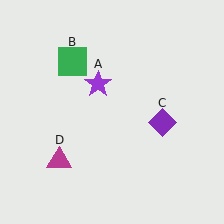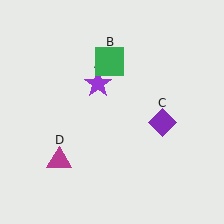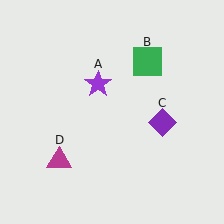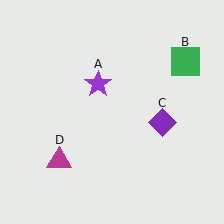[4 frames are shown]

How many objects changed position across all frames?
1 object changed position: green square (object B).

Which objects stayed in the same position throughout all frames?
Purple star (object A) and purple diamond (object C) and magenta triangle (object D) remained stationary.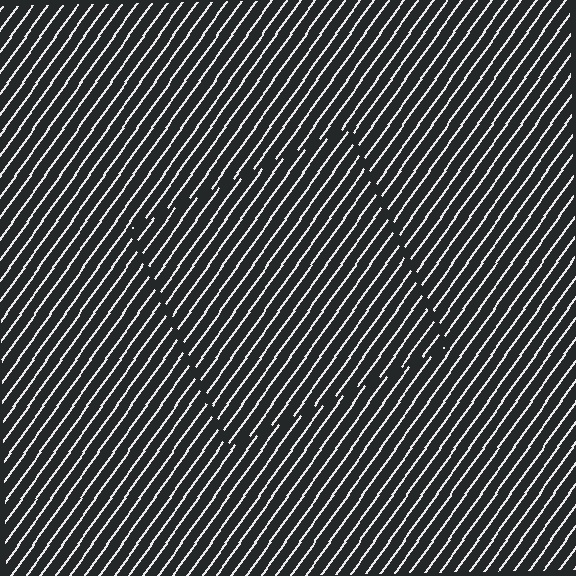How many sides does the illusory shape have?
4 sides — the line-ends trace a square.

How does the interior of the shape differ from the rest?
The interior of the shape contains the same grating, shifted by half a period — the contour is defined by the phase discontinuity where line-ends from the inner and outer gratings abut.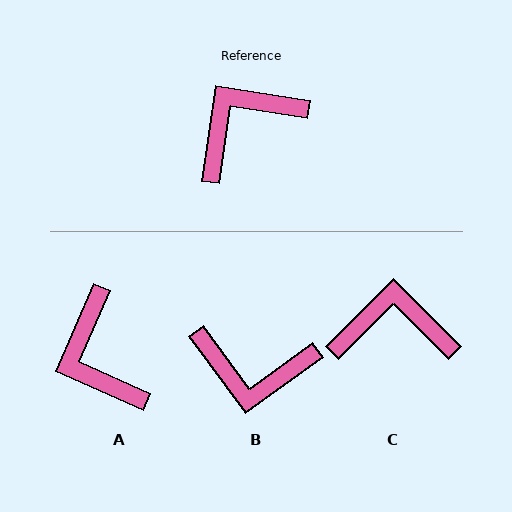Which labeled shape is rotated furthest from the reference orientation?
B, about 135 degrees away.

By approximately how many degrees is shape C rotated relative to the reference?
Approximately 36 degrees clockwise.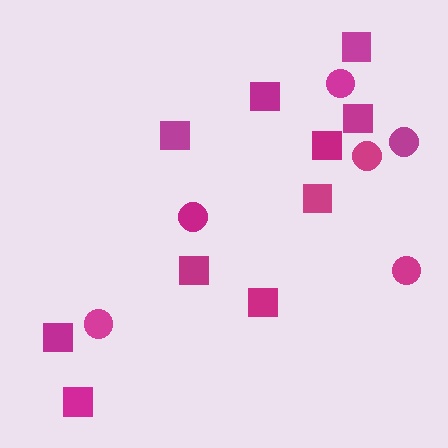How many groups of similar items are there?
There are 2 groups: one group of circles (6) and one group of squares (10).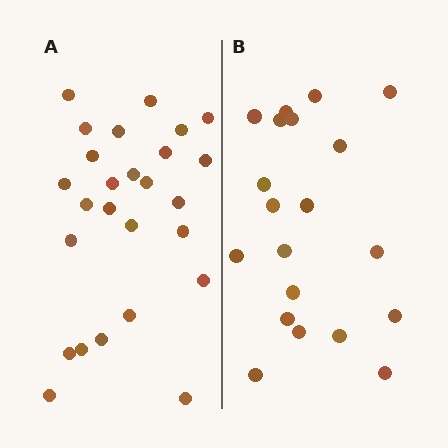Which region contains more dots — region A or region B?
Region A (the left region) has more dots.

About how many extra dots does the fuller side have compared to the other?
Region A has about 6 more dots than region B.